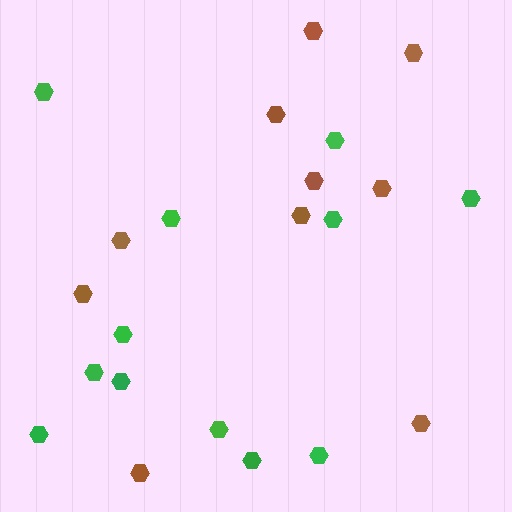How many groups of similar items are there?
There are 2 groups: one group of brown hexagons (10) and one group of green hexagons (12).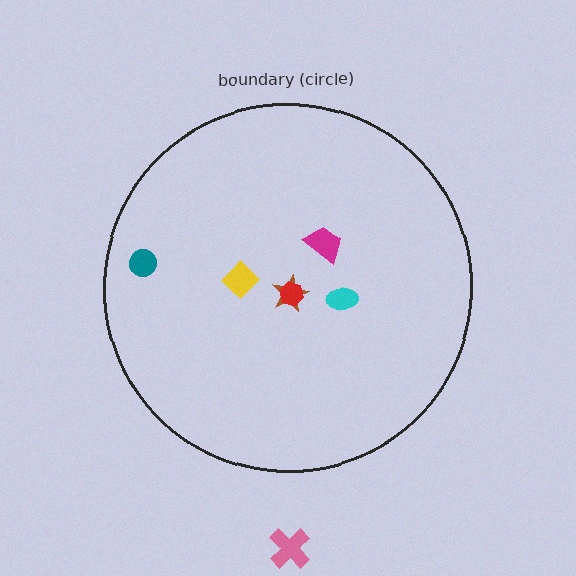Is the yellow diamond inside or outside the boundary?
Inside.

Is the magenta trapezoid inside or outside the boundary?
Inside.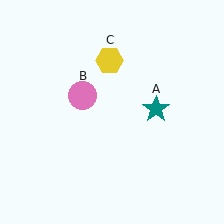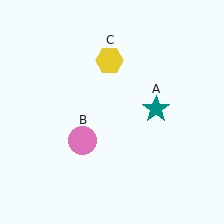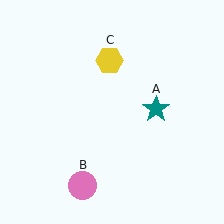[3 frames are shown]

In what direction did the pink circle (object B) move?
The pink circle (object B) moved down.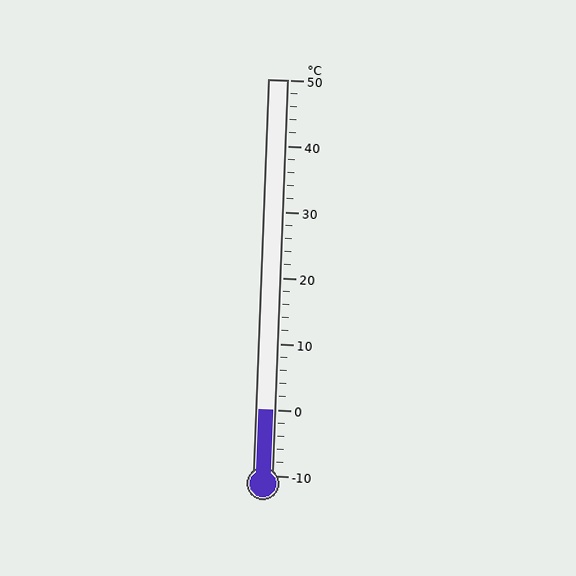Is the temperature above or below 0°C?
The temperature is at 0°C.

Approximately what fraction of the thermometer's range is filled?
The thermometer is filled to approximately 15% of its range.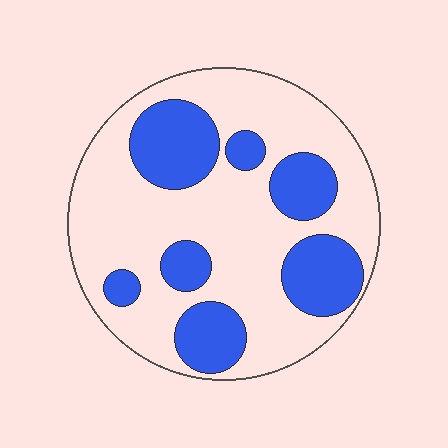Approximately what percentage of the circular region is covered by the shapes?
Approximately 30%.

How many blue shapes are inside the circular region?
7.